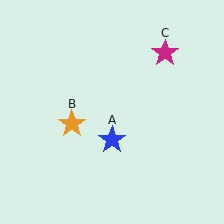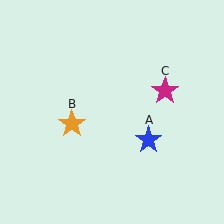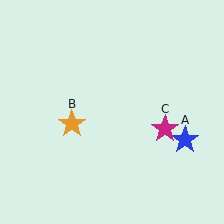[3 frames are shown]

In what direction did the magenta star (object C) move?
The magenta star (object C) moved down.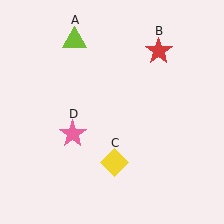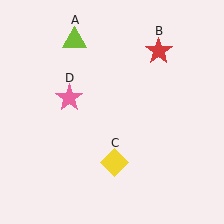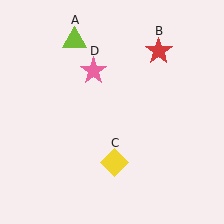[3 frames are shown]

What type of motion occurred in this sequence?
The pink star (object D) rotated clockwise around the center of the scene.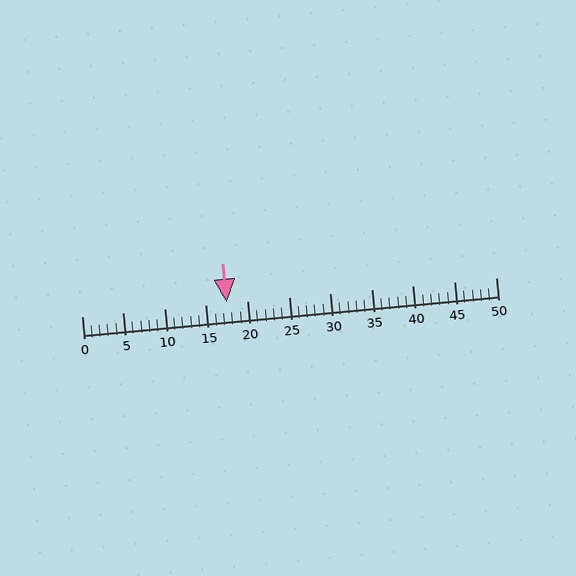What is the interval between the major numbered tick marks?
The major tick marks are spaced 5 units apart.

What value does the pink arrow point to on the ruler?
The pink arrow points to approximately 18.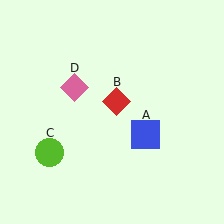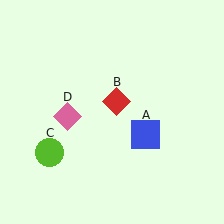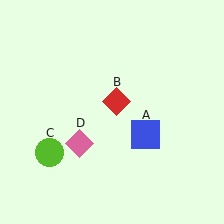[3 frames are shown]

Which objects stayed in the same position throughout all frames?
Blue square (object A) and red diamond (object B) and lime circle (object C) remained stationary.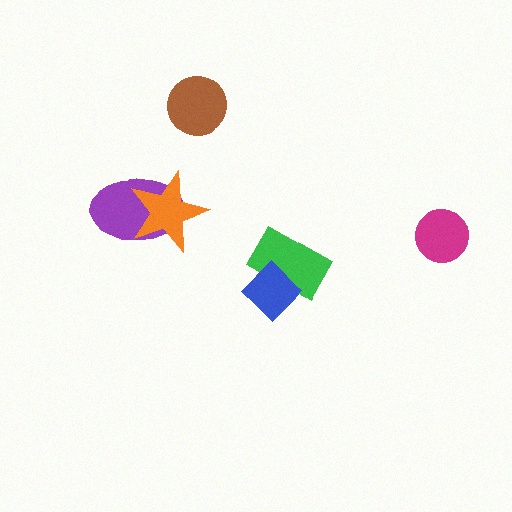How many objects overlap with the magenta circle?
0 objects overlap with the magenta circle.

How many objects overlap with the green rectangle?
1 object overlaps with the green rectangle.